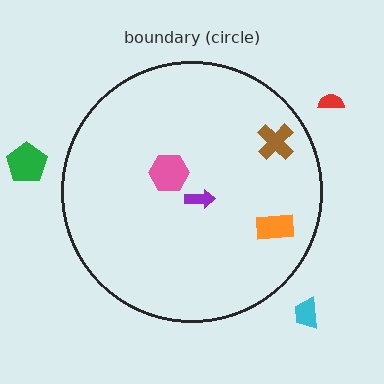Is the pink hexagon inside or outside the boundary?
Inside.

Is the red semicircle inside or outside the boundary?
Outside.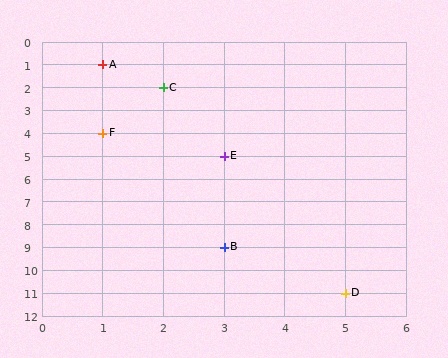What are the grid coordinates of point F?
Point F is at grid coordinates (1, 4).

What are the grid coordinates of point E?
Point E is at grid coordinates (3, 5).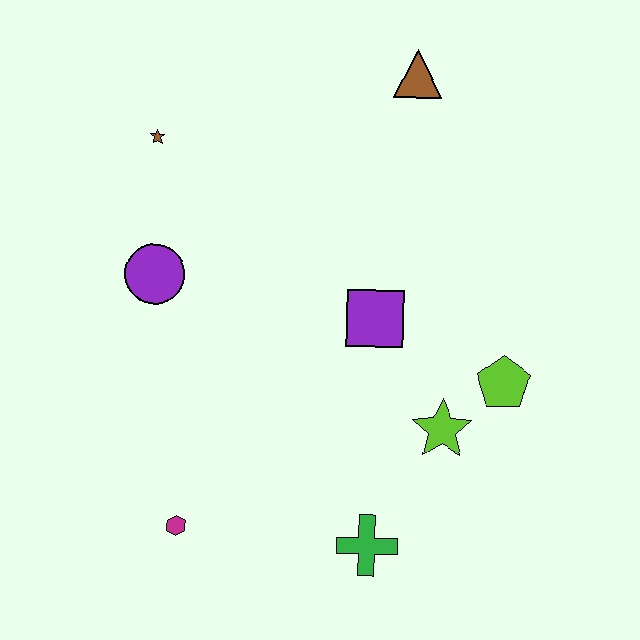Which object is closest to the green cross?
The lime star is closest to the green cross.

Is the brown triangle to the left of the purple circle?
No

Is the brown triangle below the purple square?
No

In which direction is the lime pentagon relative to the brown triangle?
The lime pentagon is below the brown triangle.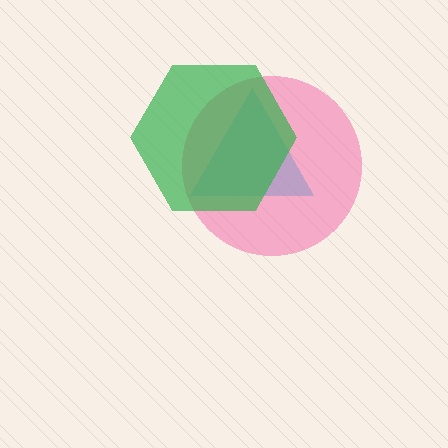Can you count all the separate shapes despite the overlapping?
Yes, there are 3 separate shapes.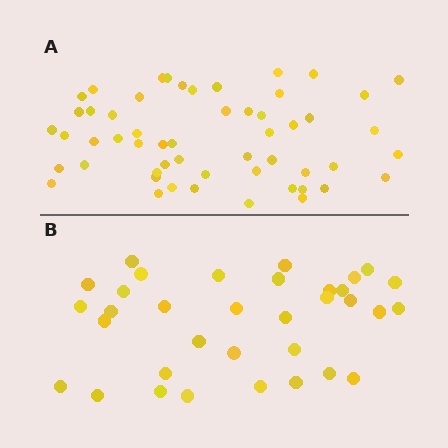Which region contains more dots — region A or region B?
Region A (the top region) has more dots.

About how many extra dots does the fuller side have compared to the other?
Region A has approximately 20 more dots than region B.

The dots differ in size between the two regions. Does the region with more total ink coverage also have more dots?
No. Region B has more total ink coverage because its dots are larger, but region A actually contains more individual dots. Total area can be misleading — the number of items is what matters here.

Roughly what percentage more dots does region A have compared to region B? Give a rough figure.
About 60% more.